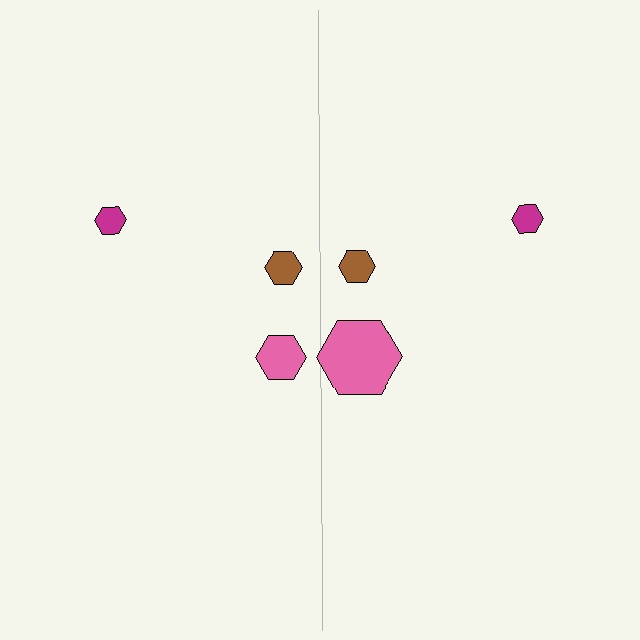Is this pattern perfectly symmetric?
No, the pattern is not perfectly symmetric. The pink hexagon on the right side has a different size than its mirror counterpart.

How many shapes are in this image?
There are 6 shapes in this image.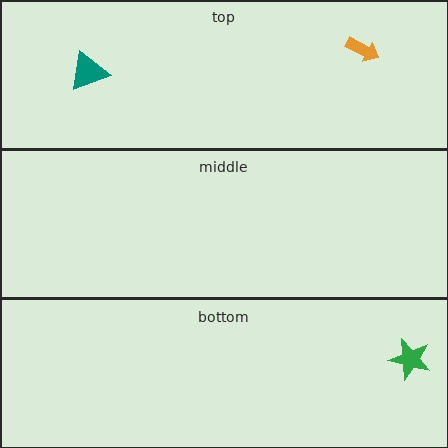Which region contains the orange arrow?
The top region.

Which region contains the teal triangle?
The top region.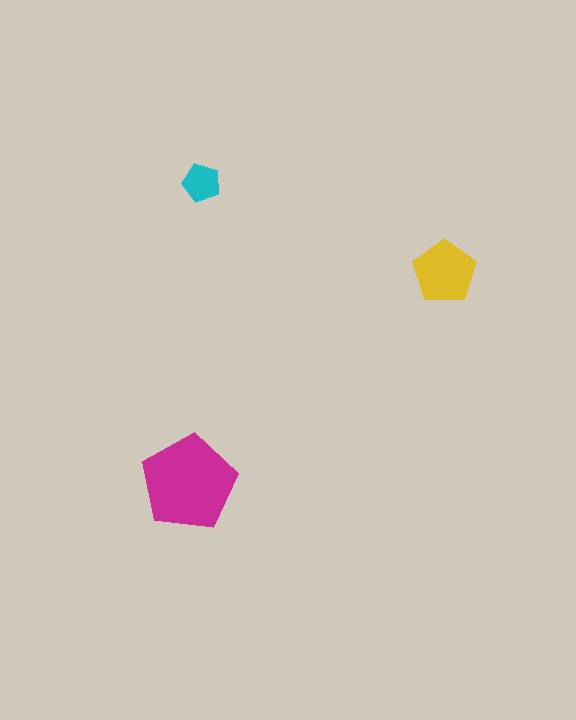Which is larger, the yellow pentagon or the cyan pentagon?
The yellow one.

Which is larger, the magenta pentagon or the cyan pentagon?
The magenta one.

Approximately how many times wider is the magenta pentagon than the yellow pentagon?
About 1.5 times wider.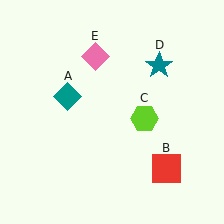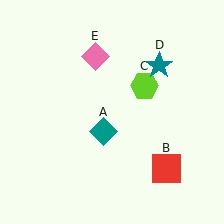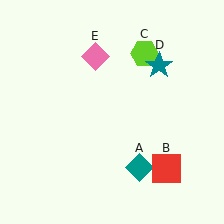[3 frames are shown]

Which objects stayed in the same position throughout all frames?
Red square (object B) and teal star (object D) and pink diamond (object E) remained stationary.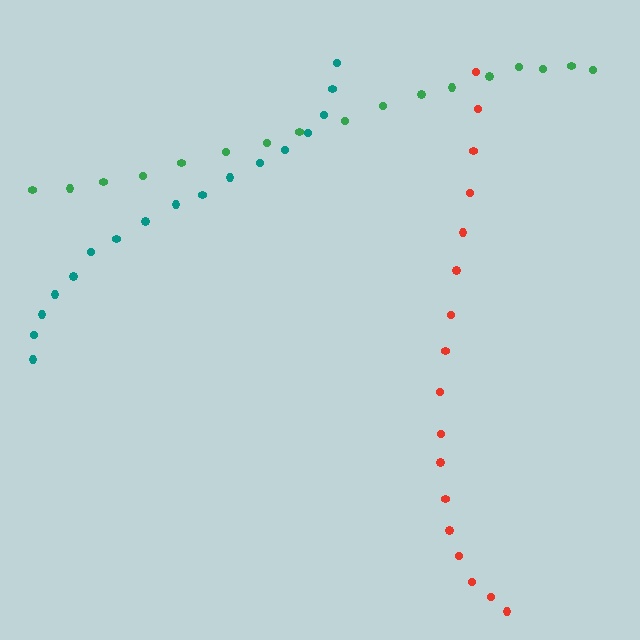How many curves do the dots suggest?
There are 3 distinct paths.